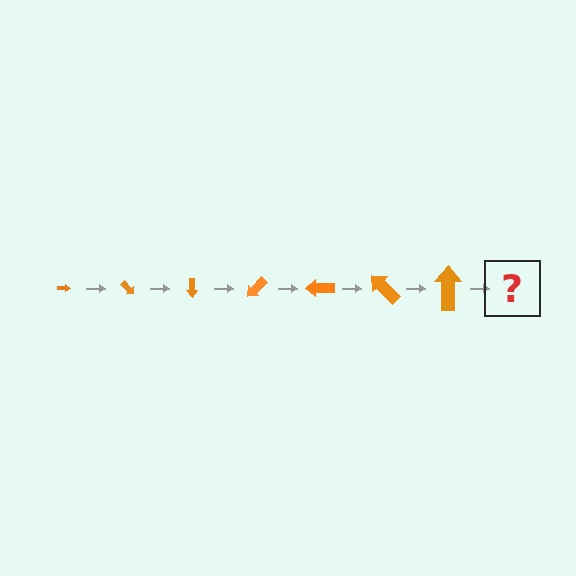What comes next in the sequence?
The next element should be an arrow, larger than the previous one and rotated 315 degrees from the start.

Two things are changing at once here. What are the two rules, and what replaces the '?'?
The two rules are that the arrow grows larger each step and it rotates 45 degrees each step. The '?' should be an arrow, larger than the previous one and rotated 315 degrees from the start.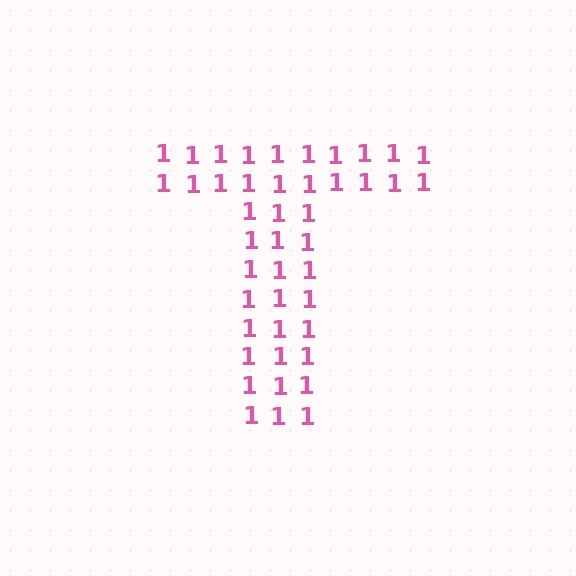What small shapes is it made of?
It is made of small digit 1's.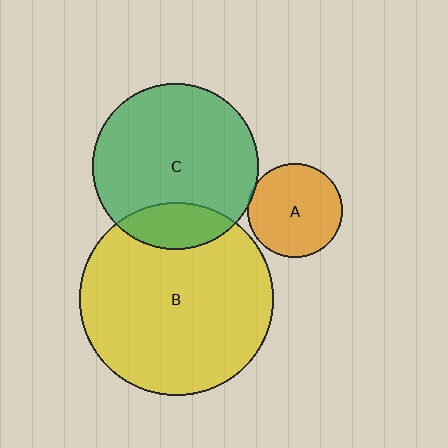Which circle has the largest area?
Circle B (yellow).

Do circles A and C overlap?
Yes.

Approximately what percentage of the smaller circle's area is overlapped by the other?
Approximately 5%.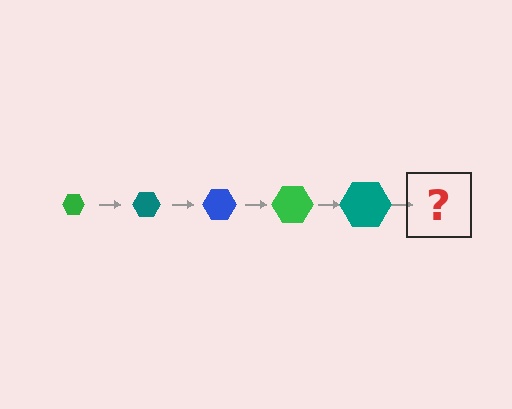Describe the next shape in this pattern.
It should be a blue hexagon, larger than the previous one.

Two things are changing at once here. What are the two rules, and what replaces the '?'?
The two rules are that the hexagon grows larger each step and the color cycles through green, teal, and blue. The '?' should be a blue hexagon, larger than the previous one.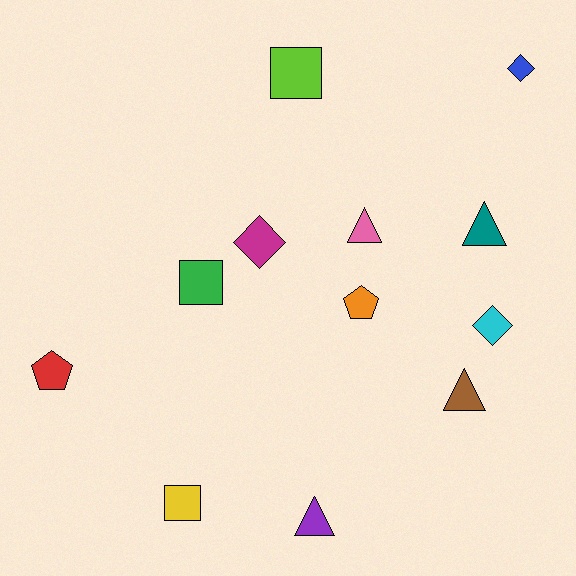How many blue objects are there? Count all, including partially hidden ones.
There is 1 blue object.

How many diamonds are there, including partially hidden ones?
There are 3 diamonds.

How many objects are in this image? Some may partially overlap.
There are 12 objects.